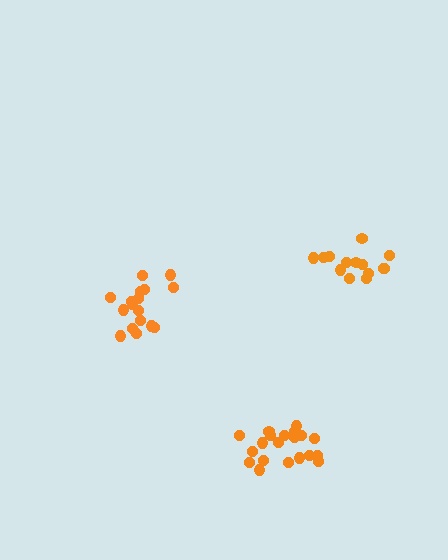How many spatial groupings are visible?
There are 3 spatial groupings.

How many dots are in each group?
Group 1: 14 dots, Group 2: 17 dots, Group 3: 20 dots (51 total).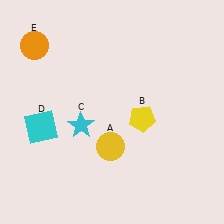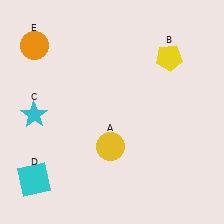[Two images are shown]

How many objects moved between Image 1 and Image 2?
3 objects moved between the two images.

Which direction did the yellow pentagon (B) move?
The yellow pentagon (B) moved up.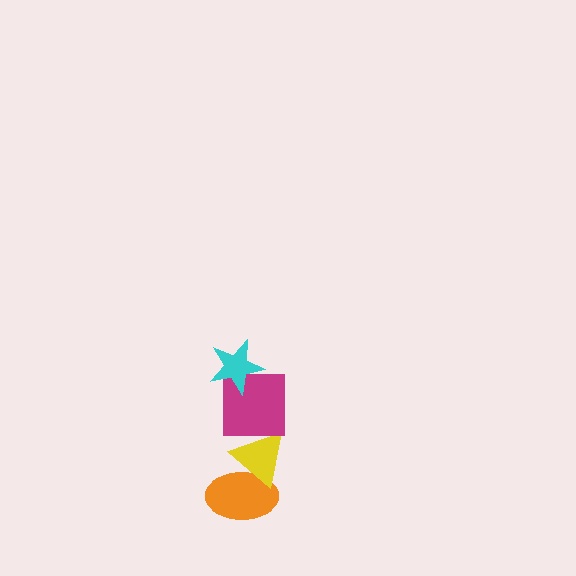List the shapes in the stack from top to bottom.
From top to bottom: the cyan star, the magenta square, the yellow triangle, the orange ellipse.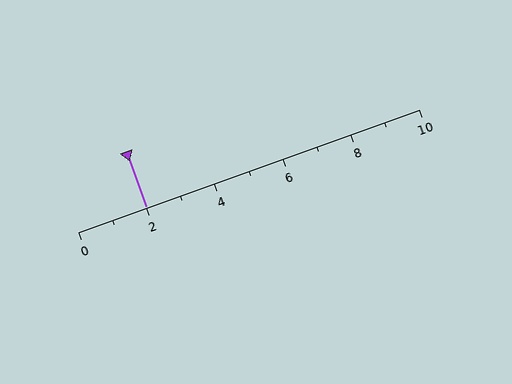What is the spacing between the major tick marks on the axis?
The major ticks are spaced 2 apart.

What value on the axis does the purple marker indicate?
The marker indicates approximately 2.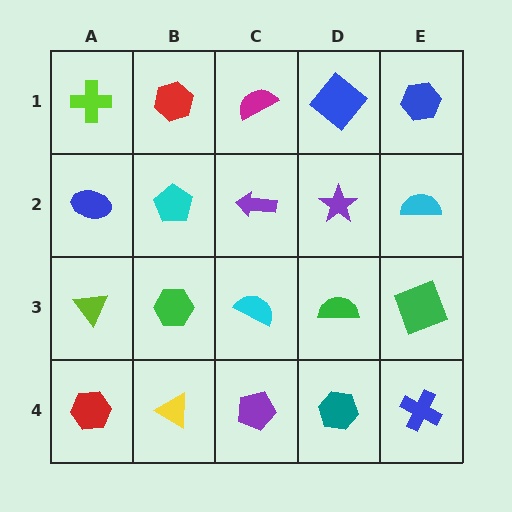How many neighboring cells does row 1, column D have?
3.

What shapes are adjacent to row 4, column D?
A green semicircle (row 3, column D), a purple pentagon (row 4, column C), a blue cross (row 4, column E).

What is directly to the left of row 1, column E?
A blue diamond.